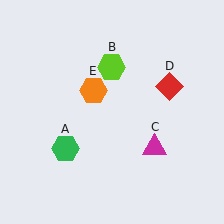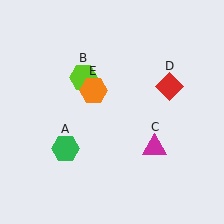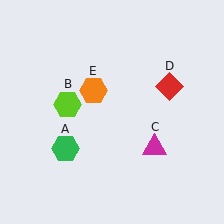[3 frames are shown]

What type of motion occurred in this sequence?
The lime hexagon (object B) rotated counterclockwise around the center of the scene.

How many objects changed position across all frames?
1 object changed position: lime hexagon (object B).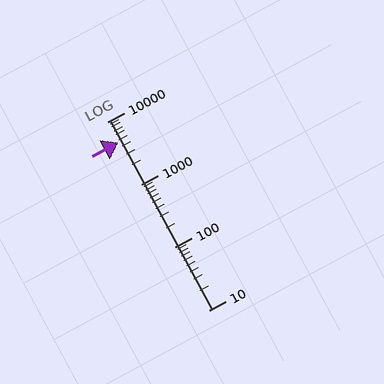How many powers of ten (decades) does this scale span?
The scale spans 3 decades, from 10 to 10000.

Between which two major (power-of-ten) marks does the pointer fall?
The pointer is between 1000 and 10000.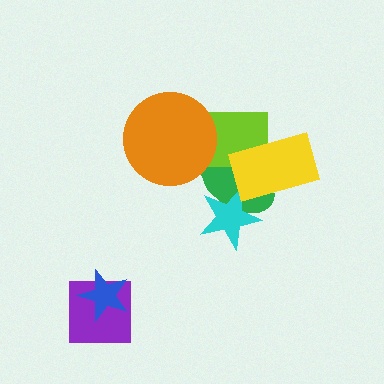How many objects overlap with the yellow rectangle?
2 objects overlap with the yellow rectangle.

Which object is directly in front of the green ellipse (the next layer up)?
The lime rectangle is directly in front of the green ellipse.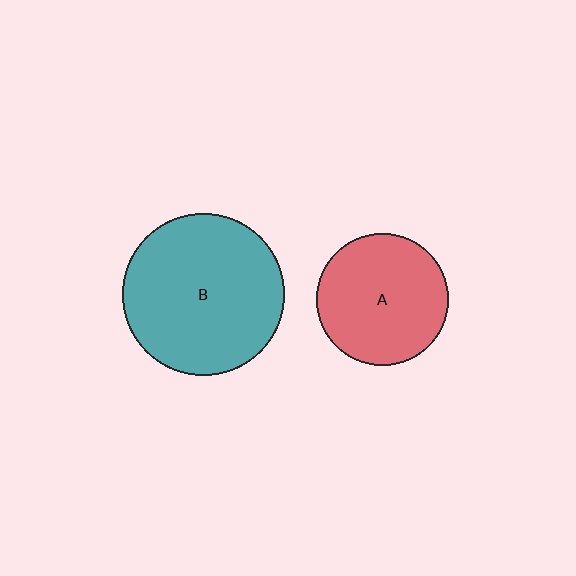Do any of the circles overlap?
No, none of the circles overlap.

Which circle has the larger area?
Circle B (teal).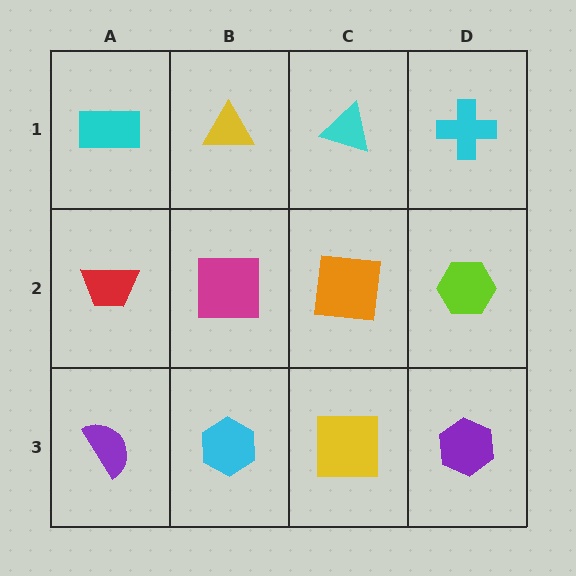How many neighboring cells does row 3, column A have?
2.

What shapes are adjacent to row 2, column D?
A cyan cross (row 1, column D), a purple hexagon (row 3, column D), an orange square (row 2, column C).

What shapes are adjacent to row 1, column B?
A magenta square (row 2, column B), a cyan rectangle (row 1, column A), a cyan triangle (row 1, column C).